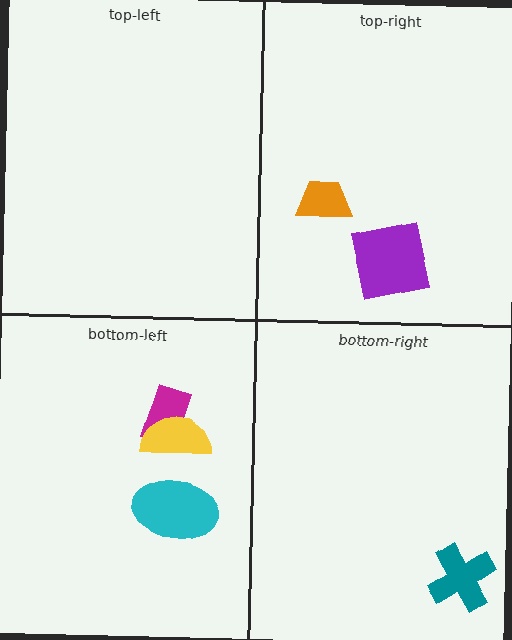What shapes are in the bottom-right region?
The teal cross.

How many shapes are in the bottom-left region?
3.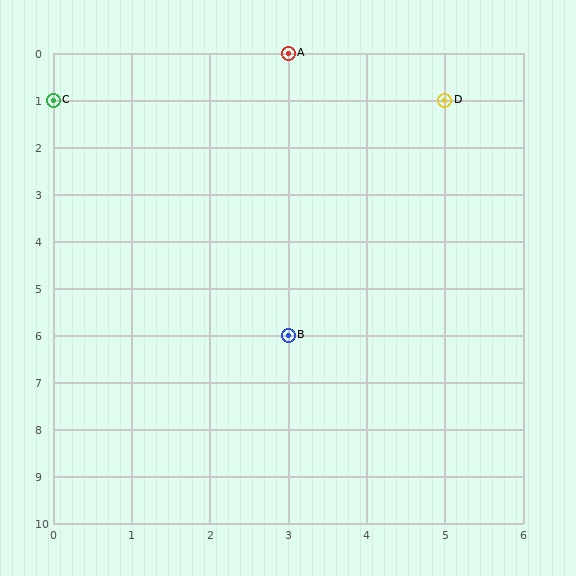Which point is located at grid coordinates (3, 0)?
Point A is at (3, 0).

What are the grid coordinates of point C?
Point C is at grid coordinates (0, 1).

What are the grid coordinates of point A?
Point A is at grid coordinates (3, 0).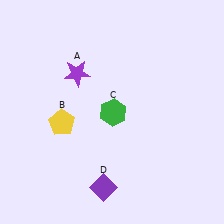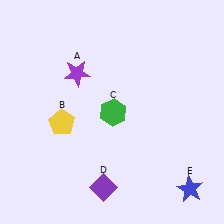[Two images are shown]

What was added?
A blue star (E) was added in Image 2.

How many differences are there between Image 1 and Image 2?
There is 1 difference between the two images.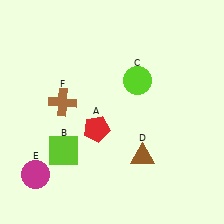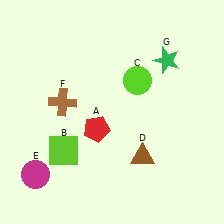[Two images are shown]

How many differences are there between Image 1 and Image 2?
There is 1 difference between the two images.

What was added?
A green star (G) was added in Image 2.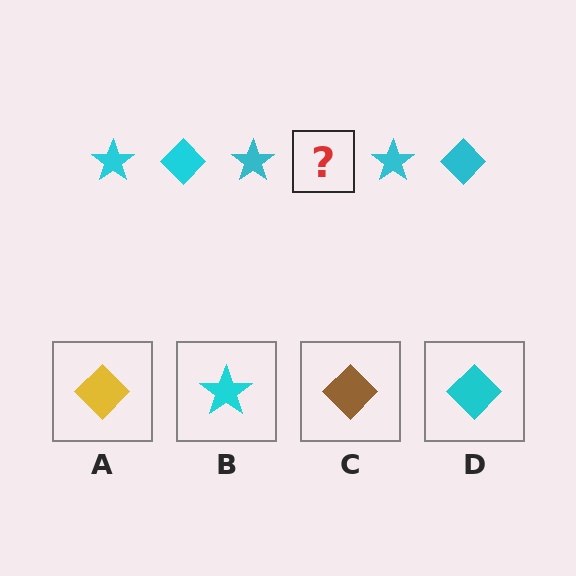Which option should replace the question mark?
Option D.